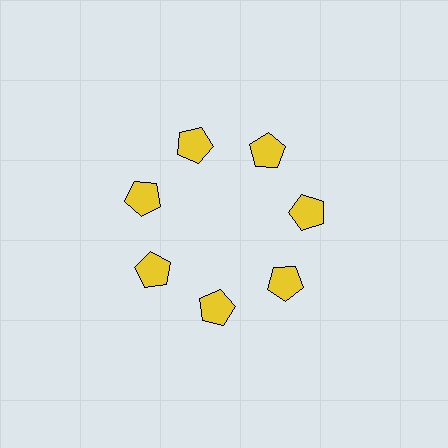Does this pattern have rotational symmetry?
Yes, this pattern has 7-fold rotational symmetry. It looks the same after rotating 51 degrees around the center.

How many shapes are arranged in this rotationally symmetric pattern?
There are 7 shapes, arranged in 7 groups of 1.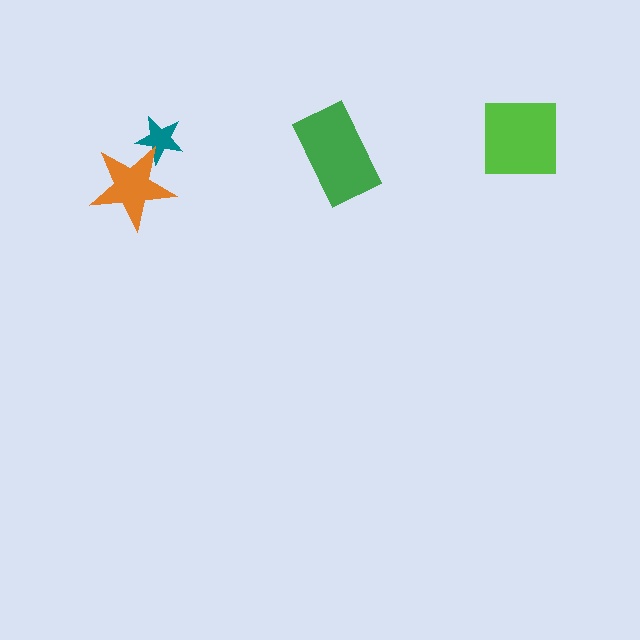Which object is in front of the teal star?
The orange star is in front of the teal star.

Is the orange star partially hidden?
No, no other shape covers it.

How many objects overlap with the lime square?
0 objects overlap with the lime square.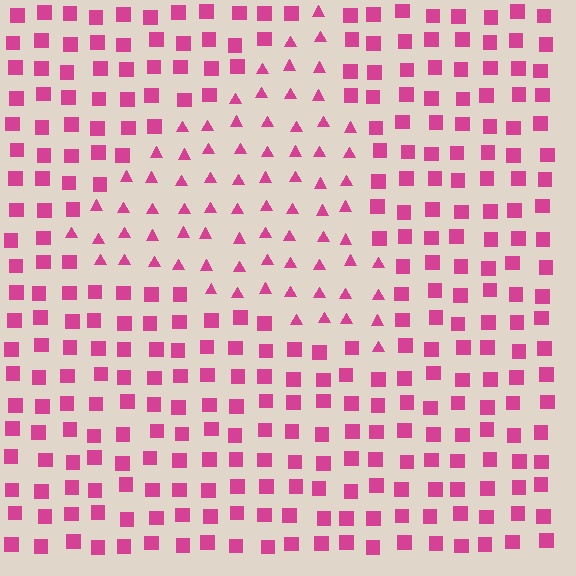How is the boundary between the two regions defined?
The boundary is defined by a change in element shape: triangles inside vs. squares outside. All elements share the same color and spacing.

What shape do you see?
I see a triangle.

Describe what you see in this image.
The image is filled with small magenta elements arranged in a uniform grid. A triangle-shaped region contains triangles, while the surrounding area contains squares. The boundary is defined purely by the change in element shape.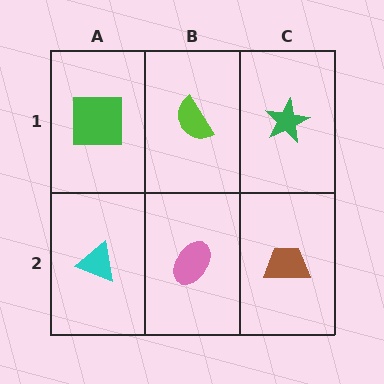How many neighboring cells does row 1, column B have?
3.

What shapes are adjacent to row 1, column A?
A cyan triangle (row 2, column A), a lime semicircle (row 1, column B).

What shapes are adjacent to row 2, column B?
A lime semicircle (row 1, column B), a cyan triangle (row 2, column A), a brown trapezoid (row 2, column C).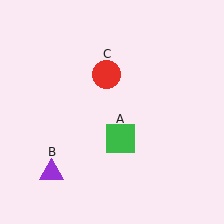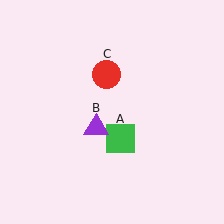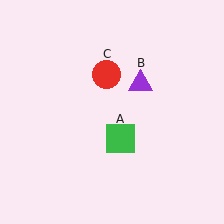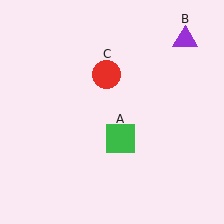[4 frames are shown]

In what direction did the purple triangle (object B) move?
The purple triangle (object B) moved up and to the right.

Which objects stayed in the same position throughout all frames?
Green square (object A) and red circle (object C) remained stationary.